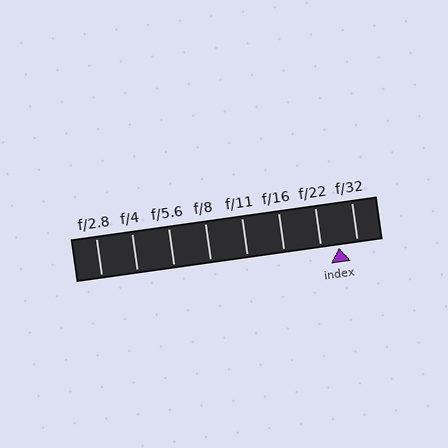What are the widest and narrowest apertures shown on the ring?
The widest aperture shown is f/2.8 and the narrowest is f/32.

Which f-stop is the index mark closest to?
The index mark is closest to f/22.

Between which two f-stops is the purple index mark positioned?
The index mark is between f/22 and f/32.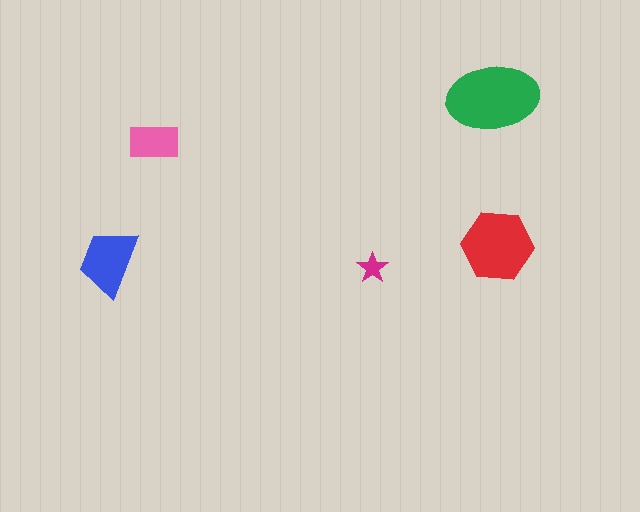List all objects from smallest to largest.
The magenta star, the pink rectangle, the blue trapezoid, the red hexagon, the green ellipse.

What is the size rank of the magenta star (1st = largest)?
5th.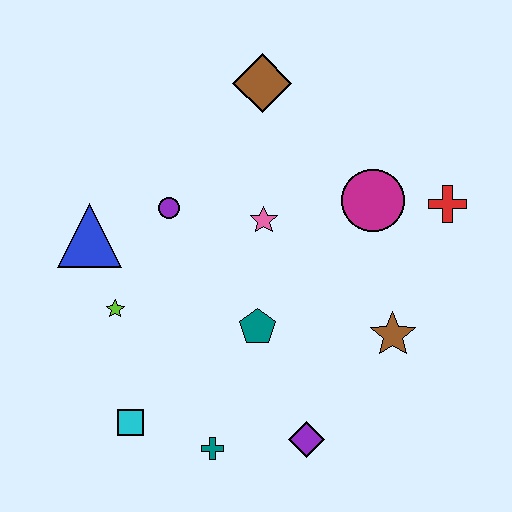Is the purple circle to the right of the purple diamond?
No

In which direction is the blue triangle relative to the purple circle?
The blue triangle is to the left of the purple circle.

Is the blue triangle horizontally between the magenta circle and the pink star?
No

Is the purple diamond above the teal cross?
Yes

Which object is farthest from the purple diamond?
The brown diamond is farthest from the purple diamond.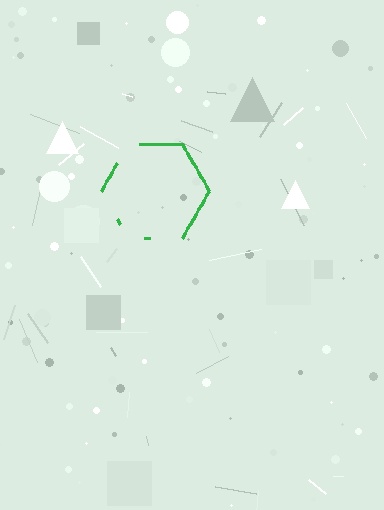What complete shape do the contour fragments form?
The contour fragments form a hexagon.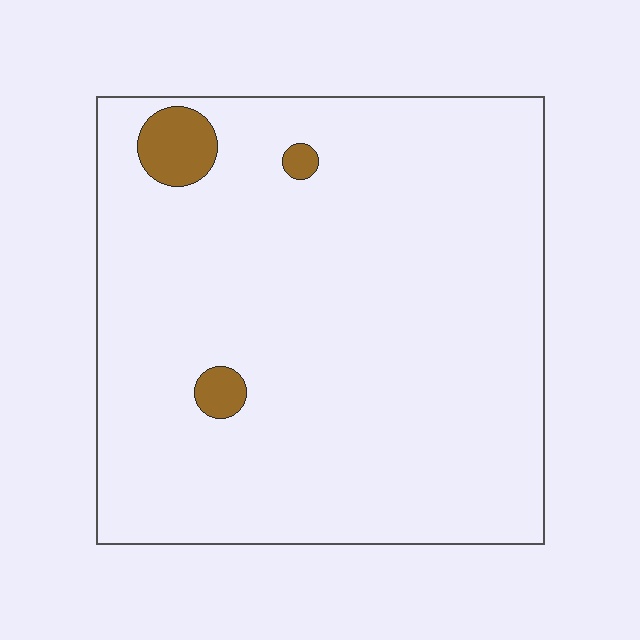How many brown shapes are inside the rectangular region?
3.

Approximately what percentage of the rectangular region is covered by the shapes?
Approximately 5%.